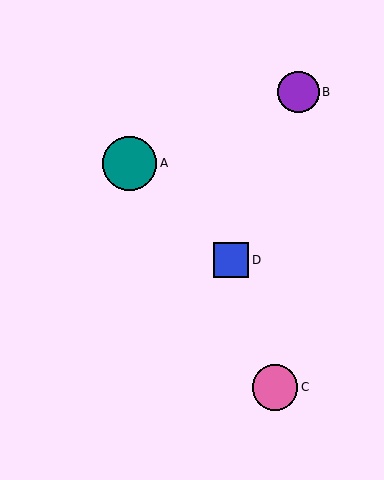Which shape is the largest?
The teal circle (labeled A) is the largest.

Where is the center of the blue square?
The center of the blue square is at (231, 260).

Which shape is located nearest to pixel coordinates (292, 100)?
The purple circle (labeled B) at (298, 92) is nearest to that location.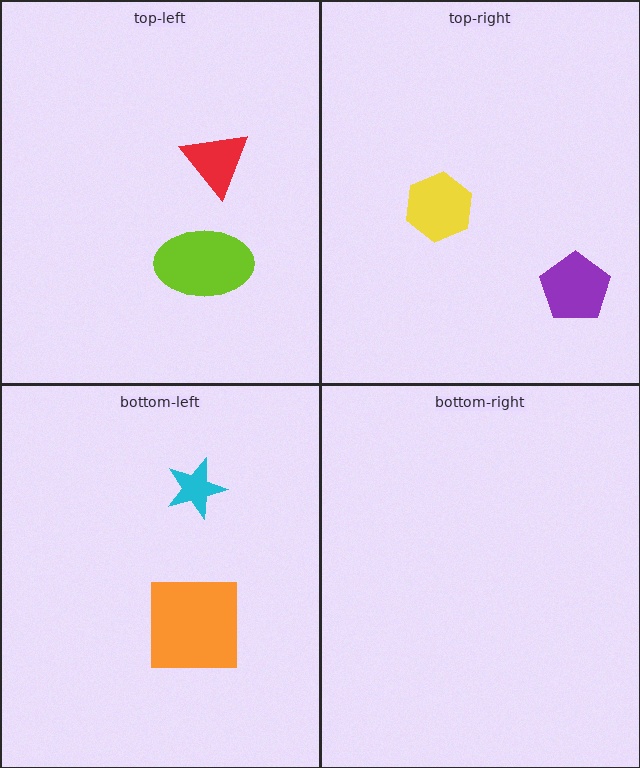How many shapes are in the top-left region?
2.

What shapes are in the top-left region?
The lime ellipse, the red triangle.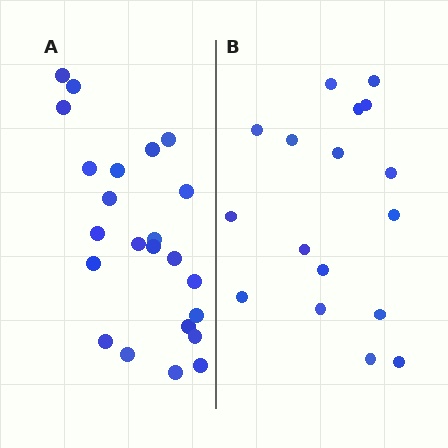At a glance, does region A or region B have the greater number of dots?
Region A (the left region) has more dots.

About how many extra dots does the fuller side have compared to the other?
Region A has about 6 more dots than region B.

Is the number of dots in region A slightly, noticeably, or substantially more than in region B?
Region A has noticeably more, but not dramatically so. The ratio is roughly 1.4 to 1.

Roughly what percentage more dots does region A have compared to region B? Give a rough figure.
About 35% more.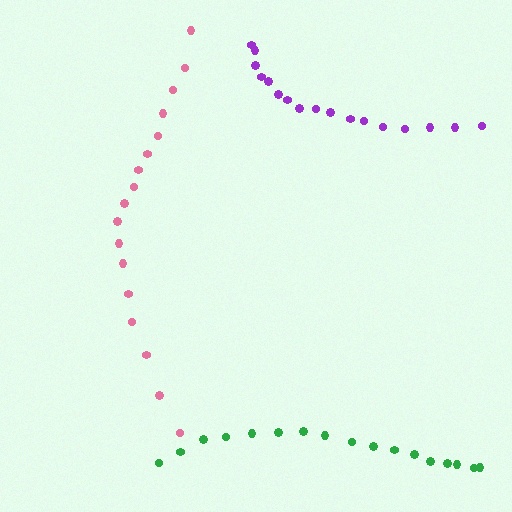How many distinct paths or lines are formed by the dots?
There are 3 distinct paths.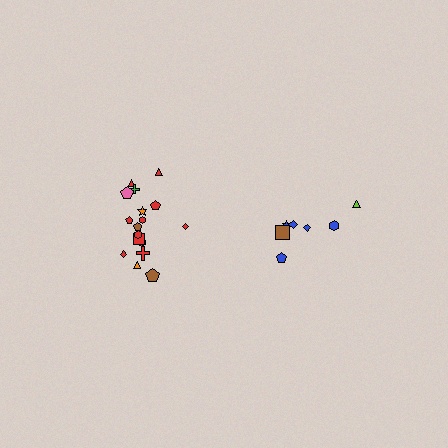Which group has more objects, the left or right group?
The left group.